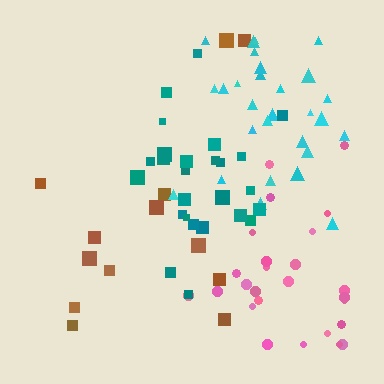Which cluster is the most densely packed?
Cyan.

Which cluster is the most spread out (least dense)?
Brown.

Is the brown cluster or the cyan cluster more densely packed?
Cyan.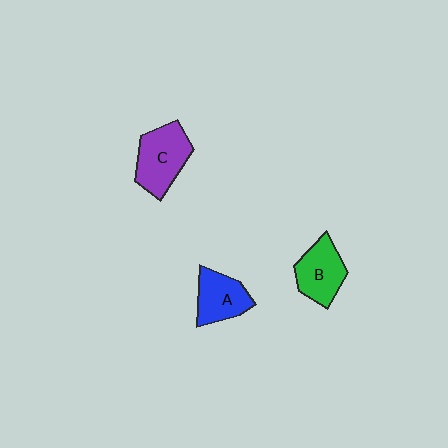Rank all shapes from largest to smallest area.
From largest to smallest: C (purple), B (green), A (blue).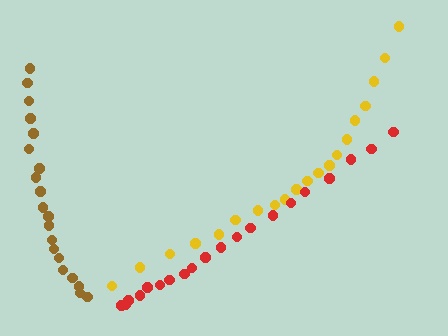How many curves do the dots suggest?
There are 3 distinct paths.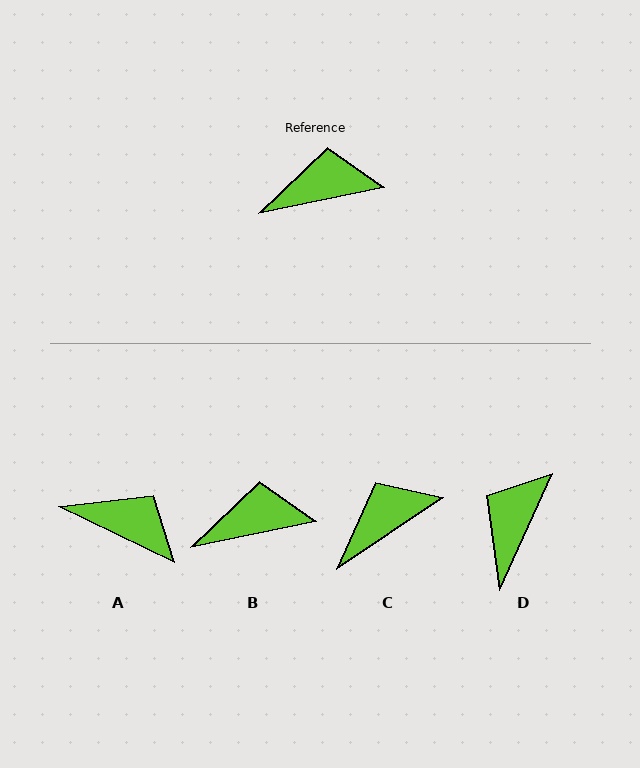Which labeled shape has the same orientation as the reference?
B.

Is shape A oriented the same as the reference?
No, it is off by about 38 degrees.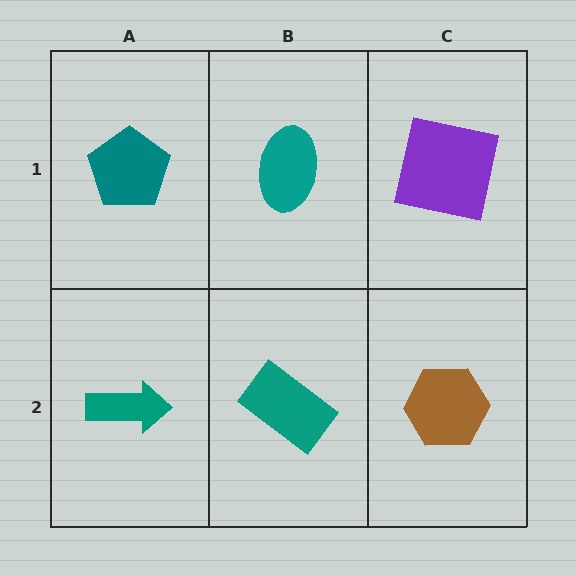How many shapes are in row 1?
3 shapes.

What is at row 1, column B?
A teal ellipse.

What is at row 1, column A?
A teal pentagon.